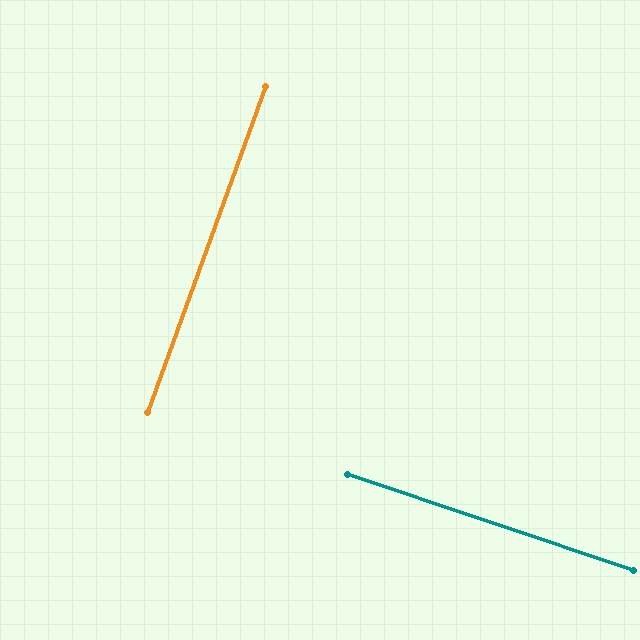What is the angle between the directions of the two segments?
Approximately 89 degrees.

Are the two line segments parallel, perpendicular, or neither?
Perpendicular — they meet at approximately 89°.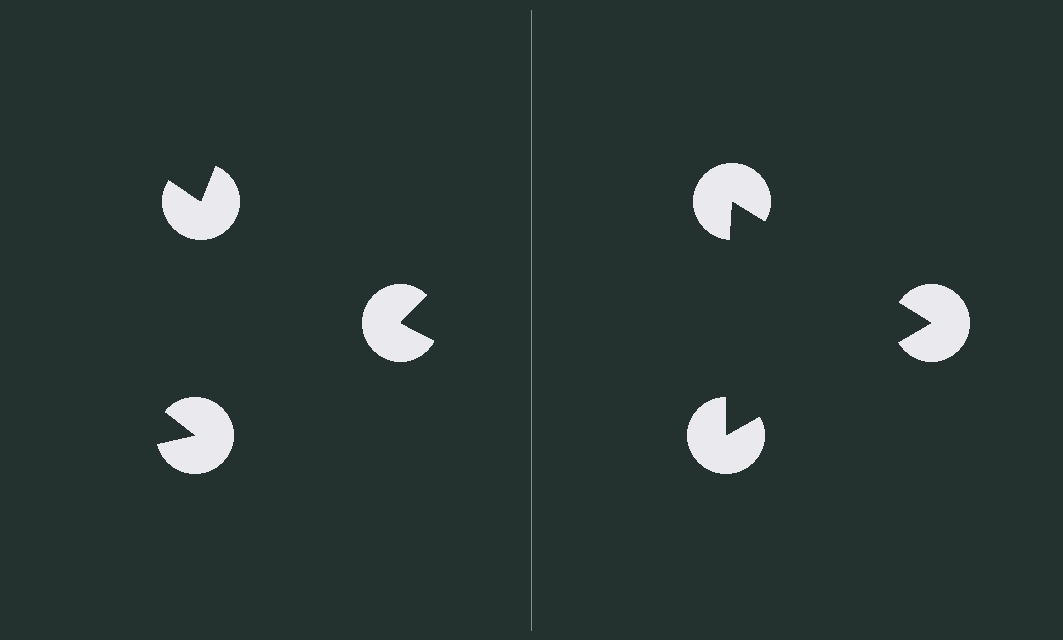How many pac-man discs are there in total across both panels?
6 — 3 on each side.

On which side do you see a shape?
An illusory triangle appears on the right side. On the left side the wedge cuts are rotated, so no coherent shape forms.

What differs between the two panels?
The pac-man discs are positioned identically on both sides; only the wedge orientations differ. On the right they align to a triangle; on the left they are misaligned.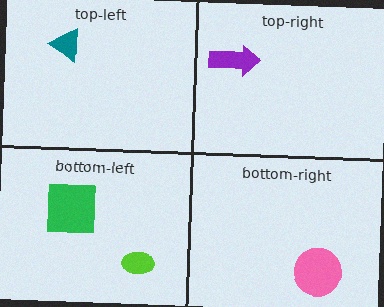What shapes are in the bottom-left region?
The lime ellipse, the green square.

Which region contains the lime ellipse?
The bottom-left region.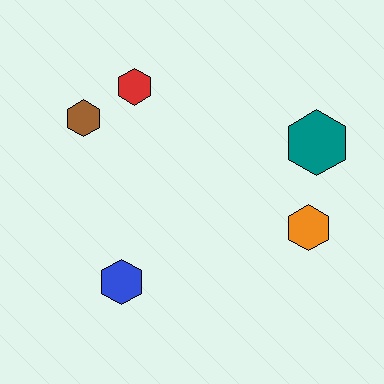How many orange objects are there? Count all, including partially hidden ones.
There is 1 orange object.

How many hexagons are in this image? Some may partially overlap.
There are 5 hexagons.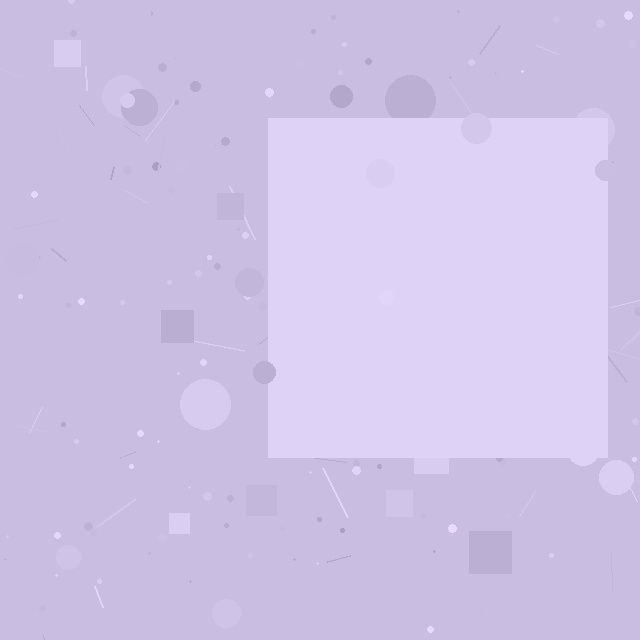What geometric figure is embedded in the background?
A square is embedded in the background.